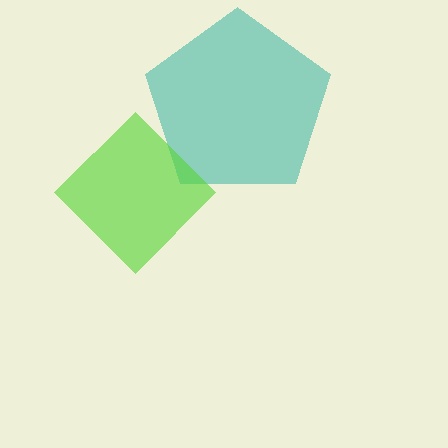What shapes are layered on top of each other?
The layered shapes are: a teal pentagon, a lime diamond.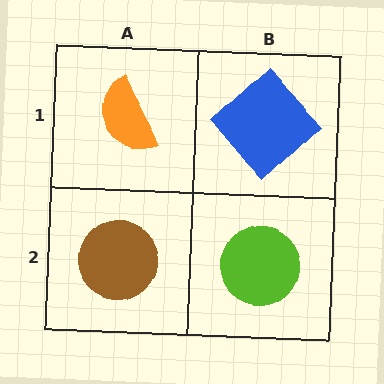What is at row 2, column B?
A lime circle.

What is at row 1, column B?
A blue diamond.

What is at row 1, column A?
An orange semicircle.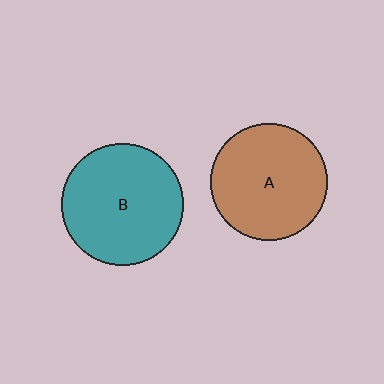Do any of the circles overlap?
No, none of the circles overlap.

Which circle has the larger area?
Circle B (teal).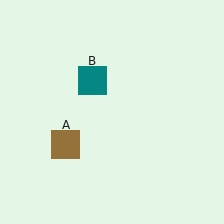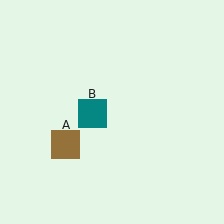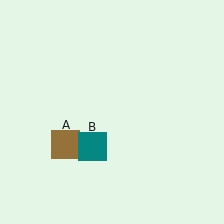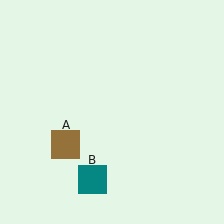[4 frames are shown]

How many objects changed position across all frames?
1 object changed position: teal square (object B).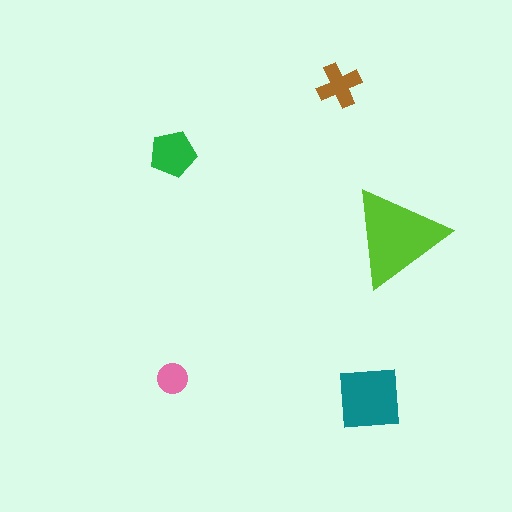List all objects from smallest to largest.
The pink circle, the brown cross, the green pentagon, the teal square, the lime triangle.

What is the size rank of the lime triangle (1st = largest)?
1st.